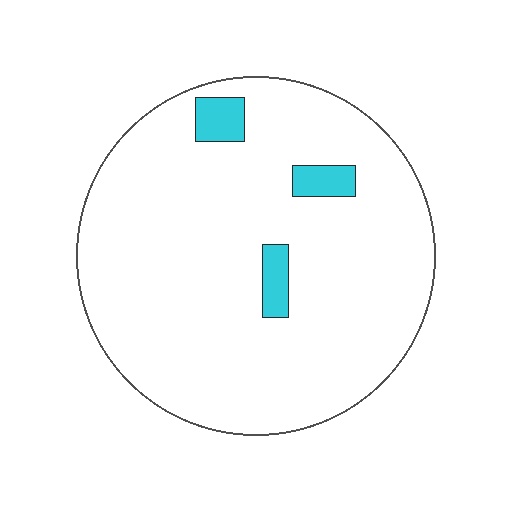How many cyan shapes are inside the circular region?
3.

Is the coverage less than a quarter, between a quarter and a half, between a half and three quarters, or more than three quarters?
Less than a quarter.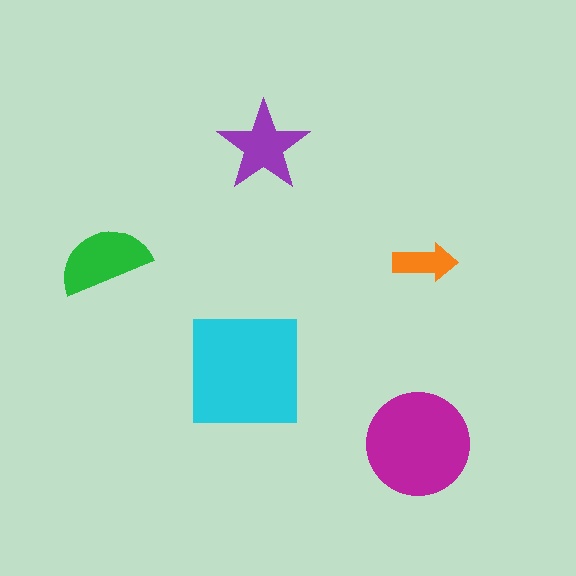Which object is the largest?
The cyan square.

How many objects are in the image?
There are 5 objects in the image.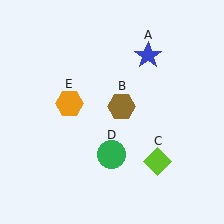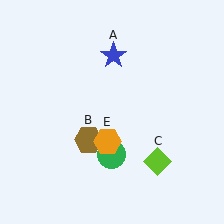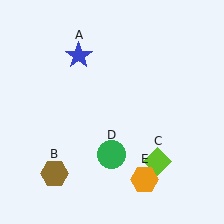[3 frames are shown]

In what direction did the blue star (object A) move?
The blue star (object A) moved left.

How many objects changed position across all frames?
3 objects changed position: blue star (object A), brown hexagon (object B), orange hexagon (object E).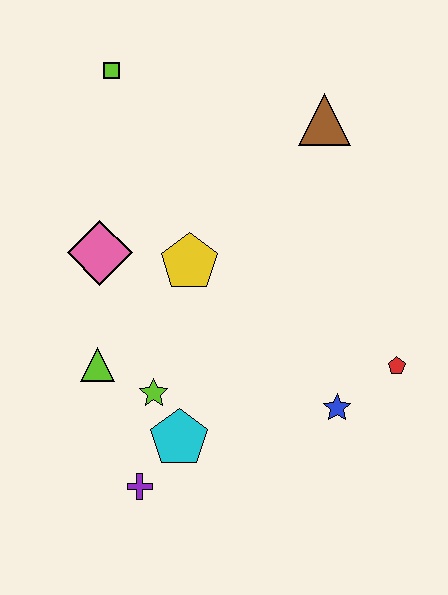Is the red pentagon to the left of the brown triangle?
No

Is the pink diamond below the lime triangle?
No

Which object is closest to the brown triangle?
The yellow pentagon is closest to the brown triangle.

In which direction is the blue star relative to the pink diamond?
The blue star is to the right of the pink diamond.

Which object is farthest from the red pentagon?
The lime square is farthest from the red pentagon.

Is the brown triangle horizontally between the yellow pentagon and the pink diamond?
No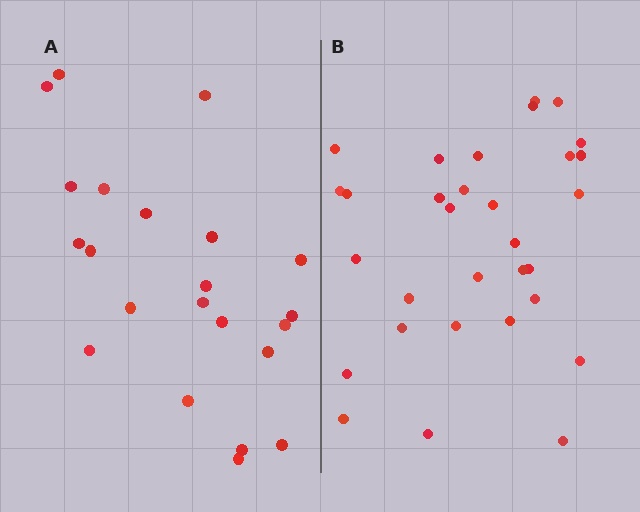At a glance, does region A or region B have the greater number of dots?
Region B (the right region) has more dots.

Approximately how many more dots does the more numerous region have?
Region B has roughly 8 or so more dots than region A.